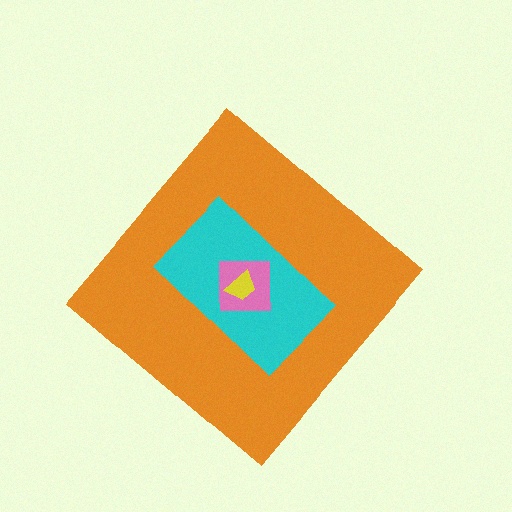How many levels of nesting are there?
4.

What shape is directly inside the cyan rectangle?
The pink square.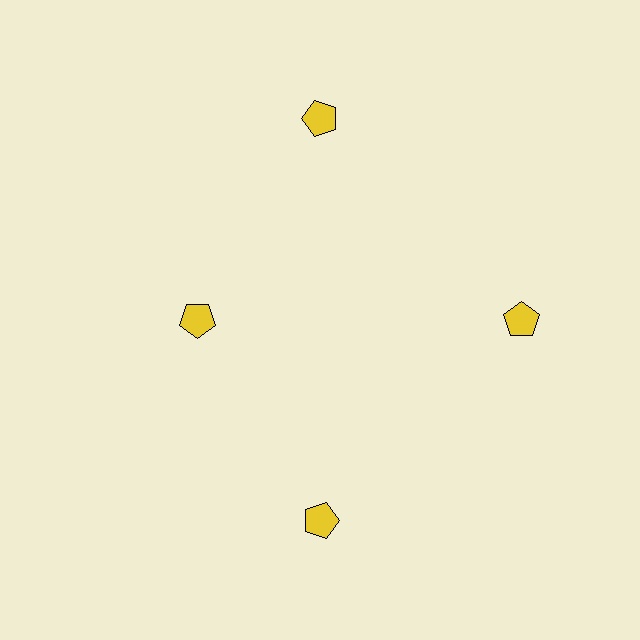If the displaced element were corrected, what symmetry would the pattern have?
It would have 4-fold rotational symmetry — the pattern would map onto itself every 90 degrees.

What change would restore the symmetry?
The symmetry would be restored by moving it outward, back onto the ring so that all 4 pentagons sit at equal angles and equal distance from the center.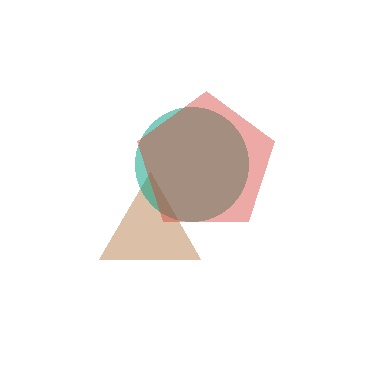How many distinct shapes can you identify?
There are 3 distinct shapes: a brown triangle, a teal circle, a red pentagon.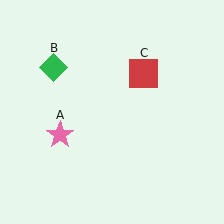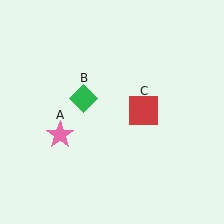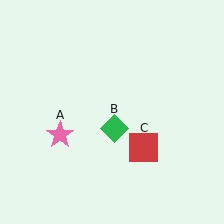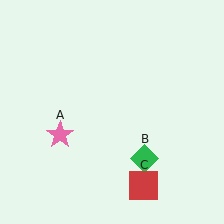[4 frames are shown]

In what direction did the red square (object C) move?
The red square (object C) moved down.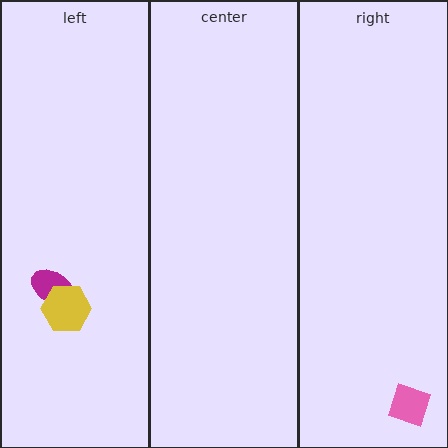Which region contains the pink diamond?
The right region.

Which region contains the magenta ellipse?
The left region.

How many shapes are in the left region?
2.